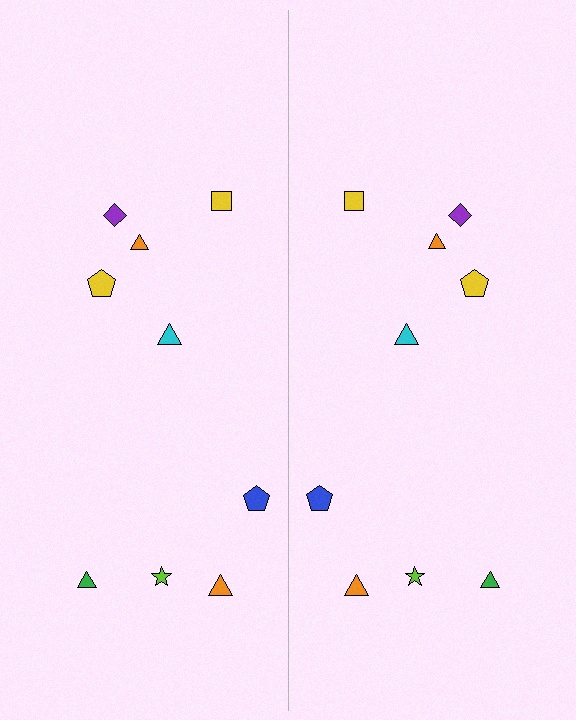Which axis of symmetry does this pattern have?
The pattern has a vertical axis of symmetry running through the center of the image.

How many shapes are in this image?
There are 18 shapes in this image.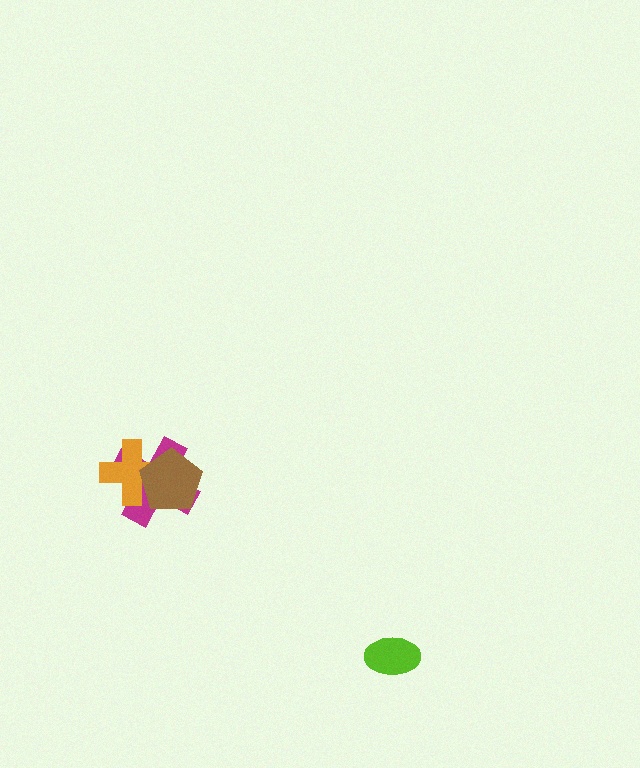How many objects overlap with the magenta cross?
2 objects overlap with the magenta cross.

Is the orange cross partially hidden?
Yes, it is partially covered by another shape.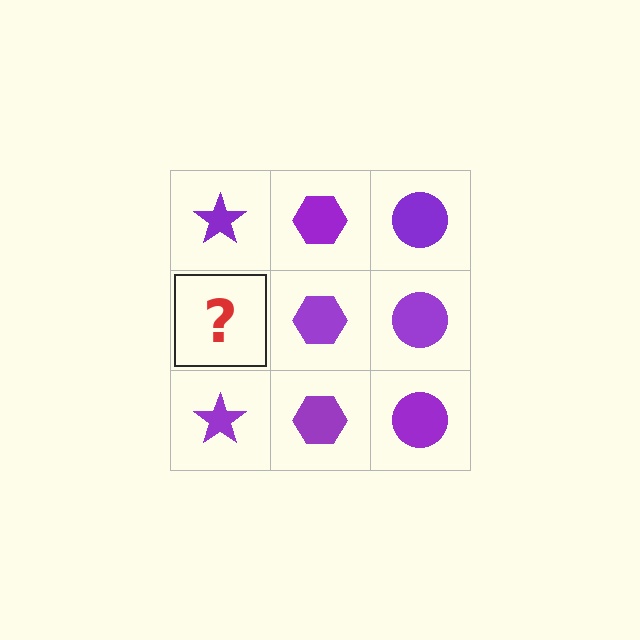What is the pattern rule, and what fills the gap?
The rule is that each column has a consistent shape. The gap should be filled with a purple star.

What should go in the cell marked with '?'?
The missing cell should contain a purple star.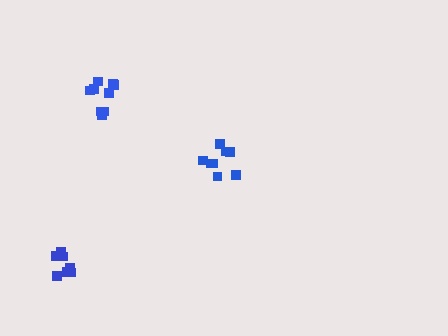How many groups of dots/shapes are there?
There are 3 groups.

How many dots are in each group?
Group 1: 9 dots, Group 2: 8 dots, Group 3: 8 dots (25 total).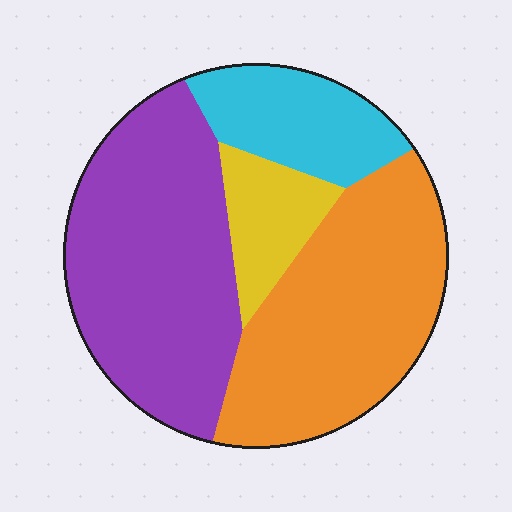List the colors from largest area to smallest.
From largest to smallest: purple, orange, cyan, yellow.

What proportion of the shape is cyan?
Cyan takes up about one sixth (1/6) of the shape.